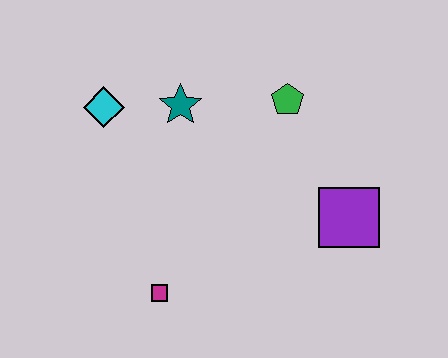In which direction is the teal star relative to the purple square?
The teal star is to the left of the purple square.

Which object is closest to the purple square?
The green pentagon is closest to the purple square.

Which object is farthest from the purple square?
The cyan diamond is farthest from the purple square.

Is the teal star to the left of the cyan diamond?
No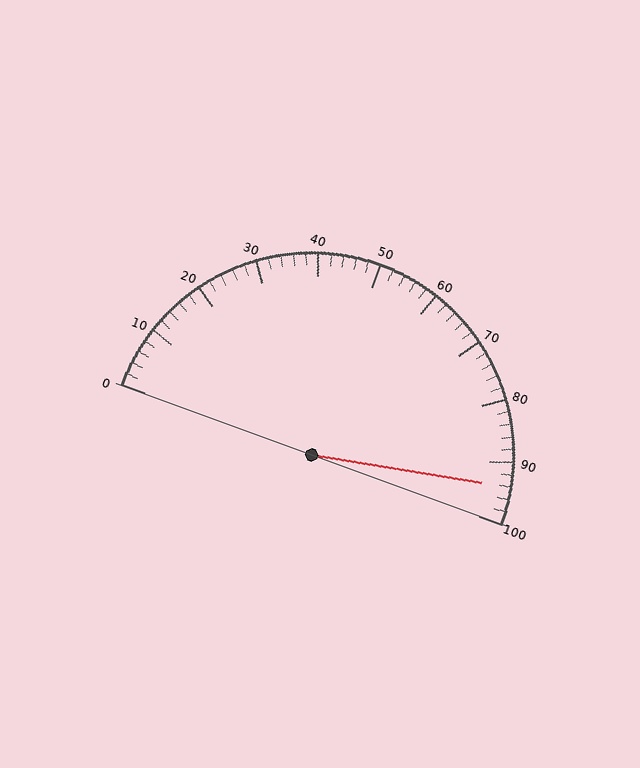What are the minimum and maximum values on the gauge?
The gauge ranges from 0 to 100.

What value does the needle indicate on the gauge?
The needle indicates approximately 94.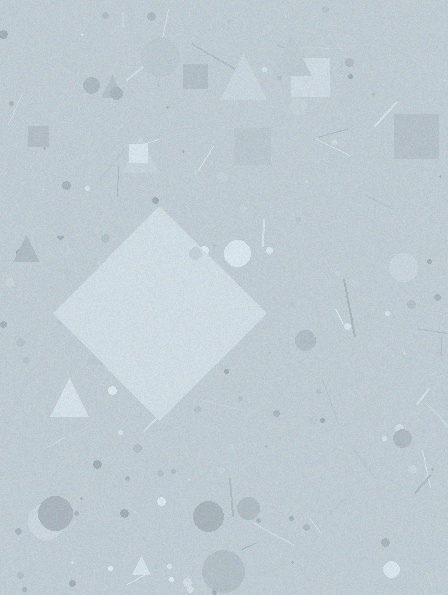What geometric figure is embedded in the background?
A diamond is embedded in the background.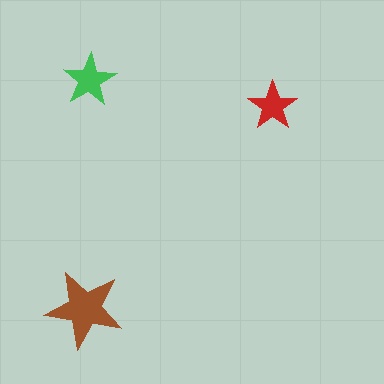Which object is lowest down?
The brown star is bottommost.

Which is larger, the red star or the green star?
The green one.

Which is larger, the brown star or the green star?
The brown one.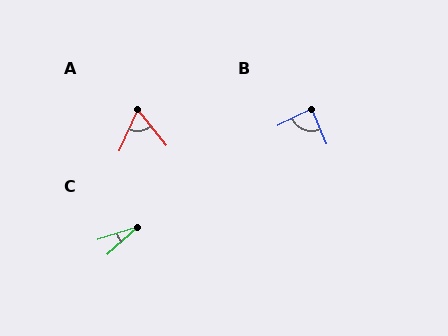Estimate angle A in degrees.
Approximately 63 degrees.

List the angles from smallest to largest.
C (25°), A (63°), B (86°).